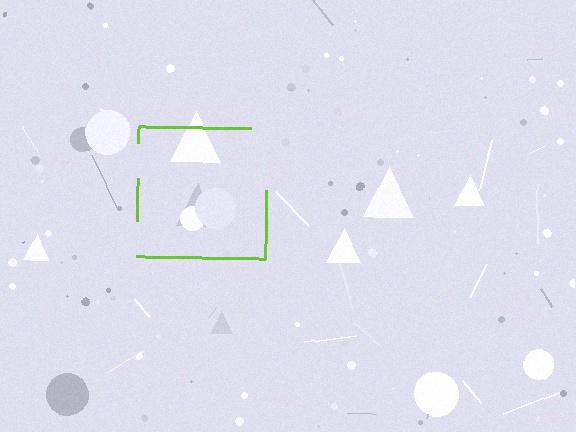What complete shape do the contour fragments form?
The contour fragments form a square.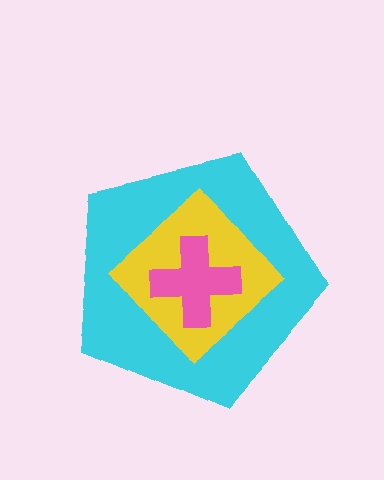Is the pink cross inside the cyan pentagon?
Yes.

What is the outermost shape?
The cyan pentagon.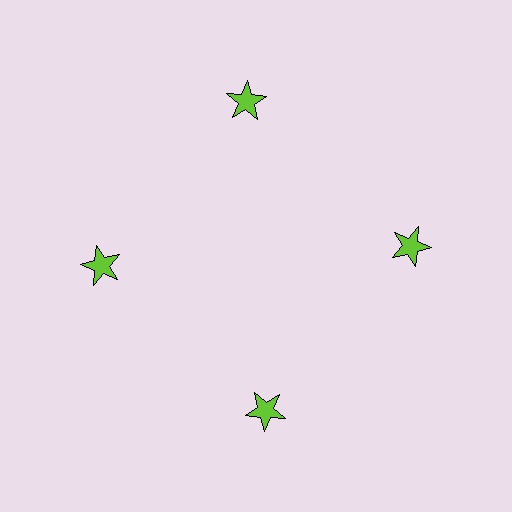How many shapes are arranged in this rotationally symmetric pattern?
There are 4 shapes, arranged in 4 groups of 1.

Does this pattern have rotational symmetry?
Yes, this pattern has 4-fold rotational symmetry. It looks the same after rotating 90 degrees around the center.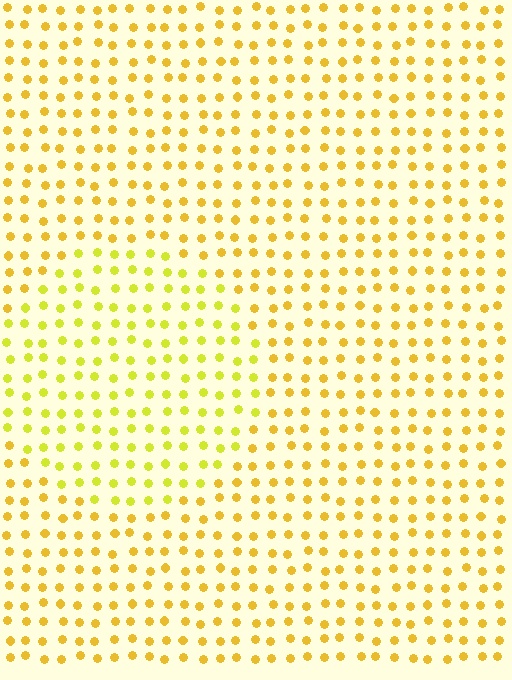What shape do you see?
I see a circle.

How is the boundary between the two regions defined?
The boundary is defined purely by a slight shift in hue (about 22 degrees). Spacing, size, and orientation are identical on both sides.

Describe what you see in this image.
The image is filled with small yellow elements in a uniform arrangement. A circle-shaped region is visible where the elements are tinted to a slightly different hue, forming a subtle color boundary.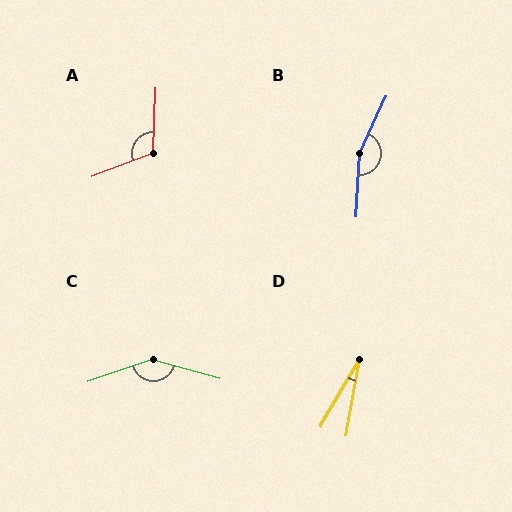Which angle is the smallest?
D, at approximately 20 degrees.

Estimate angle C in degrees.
Approximately 145 degrees.